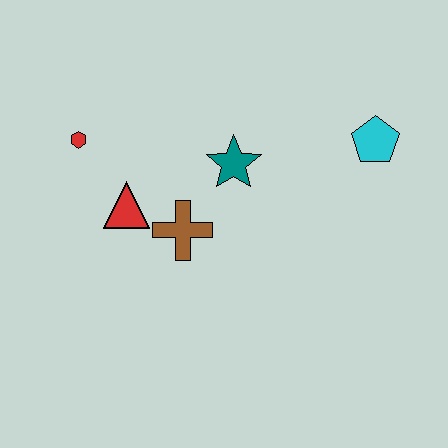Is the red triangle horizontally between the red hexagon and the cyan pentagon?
Yes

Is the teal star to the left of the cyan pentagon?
Yes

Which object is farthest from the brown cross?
The cyan pentagon is farthest from the brown cross.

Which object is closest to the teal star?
The brown cross is closest to the teal star.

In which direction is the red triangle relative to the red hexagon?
The red triangle is below the red hexagon.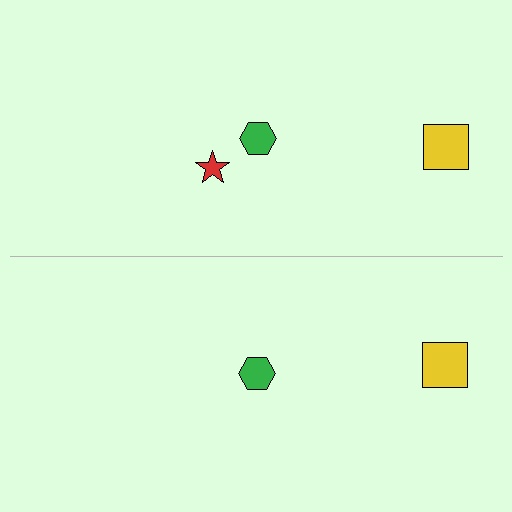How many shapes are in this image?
There are 5 shapes in this image.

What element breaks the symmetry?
A red star is missing from the bottom side.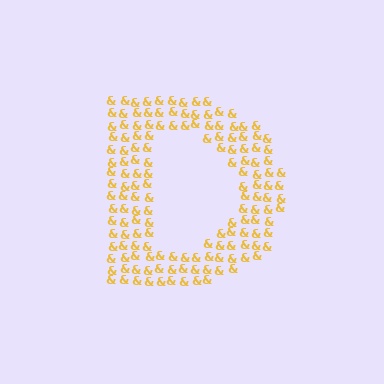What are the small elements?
The small elements are ampersands.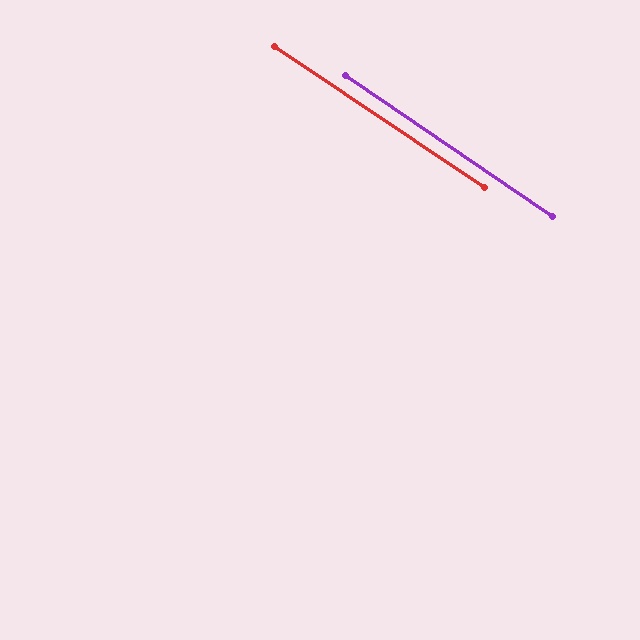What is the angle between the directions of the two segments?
Approximately 0 degrees.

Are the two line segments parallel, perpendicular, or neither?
Parallel — their directions differ by only 0.4°.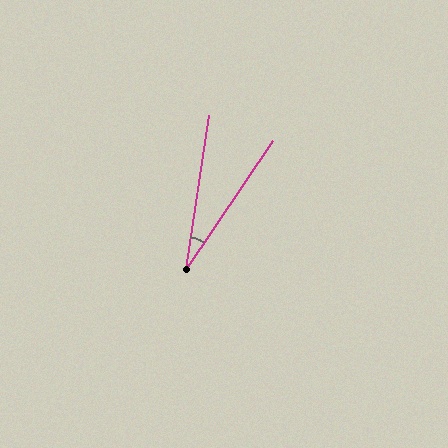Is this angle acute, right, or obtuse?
It is acute.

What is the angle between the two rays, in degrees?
Approximately 25 degrees.